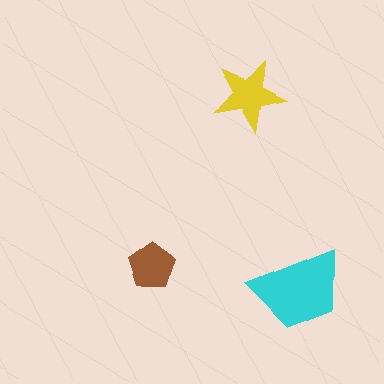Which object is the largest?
The cyan trapezoid.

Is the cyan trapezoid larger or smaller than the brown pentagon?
Larger.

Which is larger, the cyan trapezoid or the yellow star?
The cyan trapezoid.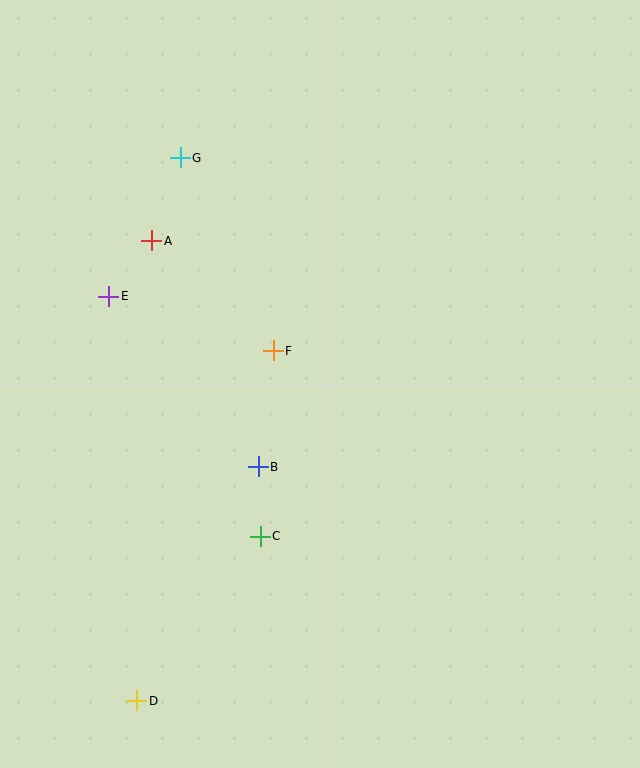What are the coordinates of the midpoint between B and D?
The midpoint between B and D is at (197, 584).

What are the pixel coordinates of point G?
Point G is at (180, 158).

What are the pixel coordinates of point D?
Point D is at (137, 701).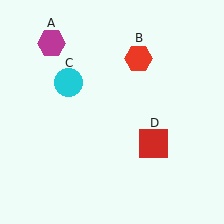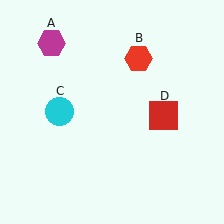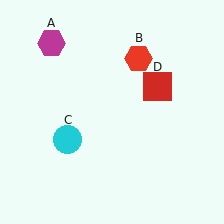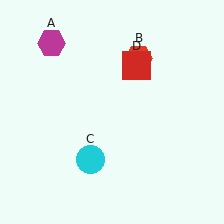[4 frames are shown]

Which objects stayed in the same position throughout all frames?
Magenta hexagon (object A) and red hexagon (object B) remained stationary.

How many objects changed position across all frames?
2 objects changed position: cyan circle (object C), red square (object D).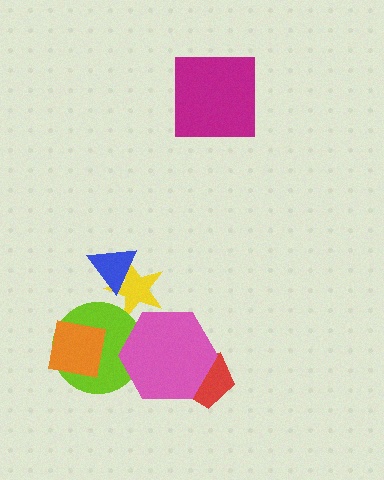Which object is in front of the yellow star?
The blue triangle is in front of the yellow star.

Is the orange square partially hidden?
No, no other shape covers it.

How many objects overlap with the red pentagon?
1 object overlaps with the red pentagon.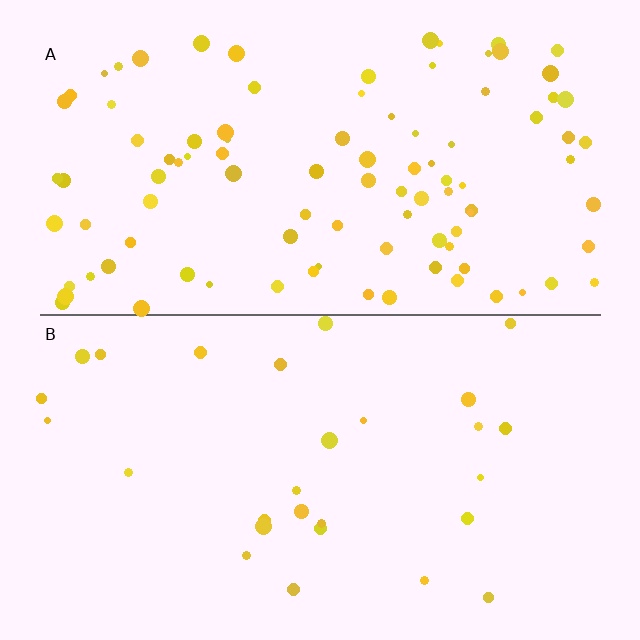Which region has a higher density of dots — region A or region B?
A (the top).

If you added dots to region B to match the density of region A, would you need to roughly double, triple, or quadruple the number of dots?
Approximately quadruple.